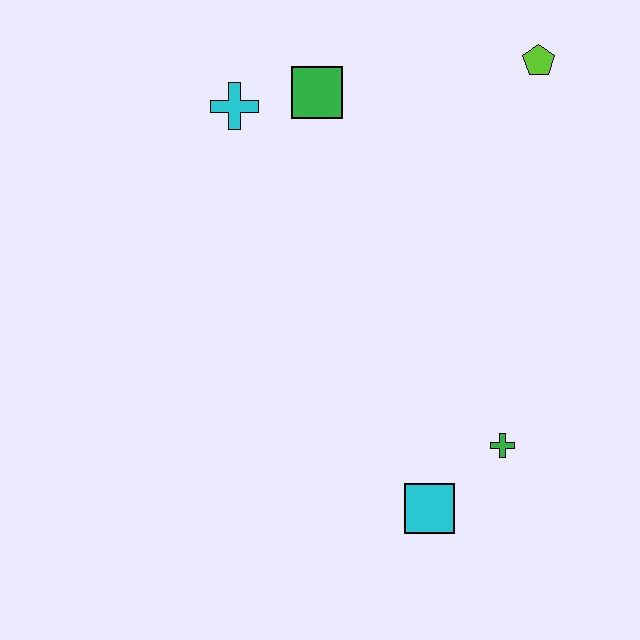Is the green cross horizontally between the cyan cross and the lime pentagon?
Yes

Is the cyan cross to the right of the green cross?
No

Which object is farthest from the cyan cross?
The cyan square is farthest from the cyan cross.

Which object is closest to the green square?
The cyan cross is closest to the green square.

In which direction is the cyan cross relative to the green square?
The cyan cross is to the left of the green square.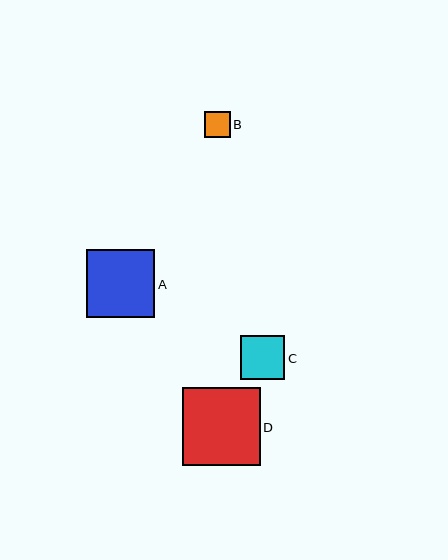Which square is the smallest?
Square B is the smallest with a size of approximately 25 pixels.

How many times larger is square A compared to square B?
Square A is approximately 2.7 times the size of square B.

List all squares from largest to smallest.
From largest to smallest: D, A, C, B.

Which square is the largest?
Square D is the largest with a size of approximately 77 pixels.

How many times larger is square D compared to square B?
Square D is approximately 3.1 times the size of square B.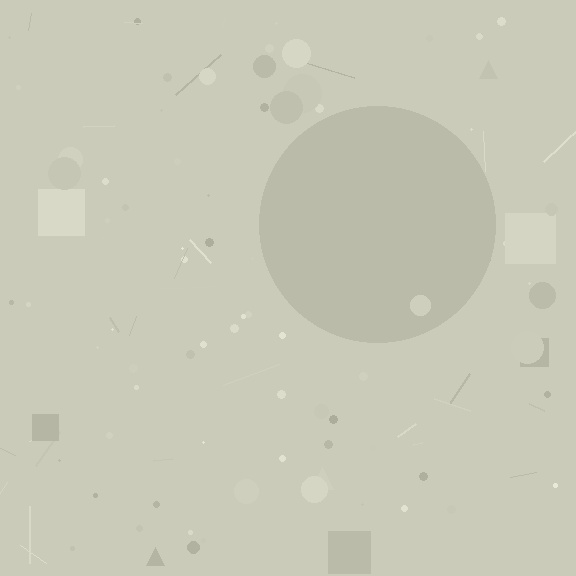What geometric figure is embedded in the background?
A circle is embedded in the background.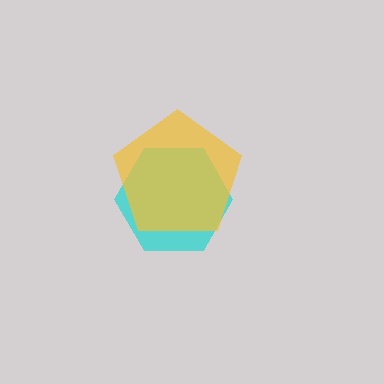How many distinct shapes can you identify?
There are 2 distinct shapes: a cyan hexagon, a yellow pentagon.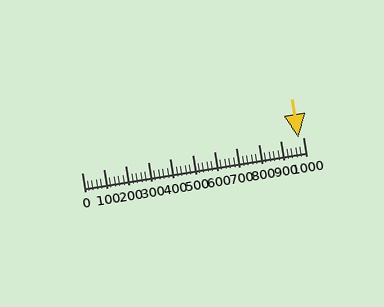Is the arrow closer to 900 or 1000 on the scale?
The arrow is closer to 1000.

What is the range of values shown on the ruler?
The ruler shows values from 0 to 1000.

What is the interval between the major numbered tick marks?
The major tick marks are spaced 100 units apart.